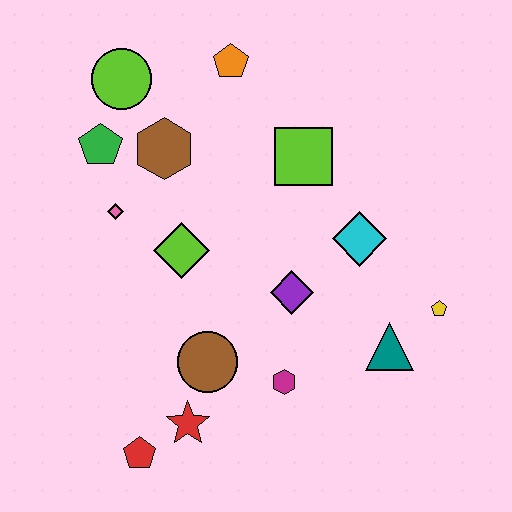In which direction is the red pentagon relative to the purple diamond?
The red pentagon is below the purple diamond.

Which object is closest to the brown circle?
The red star is closest to the brown circle.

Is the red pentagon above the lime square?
No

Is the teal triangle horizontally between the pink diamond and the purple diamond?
No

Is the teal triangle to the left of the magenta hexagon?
No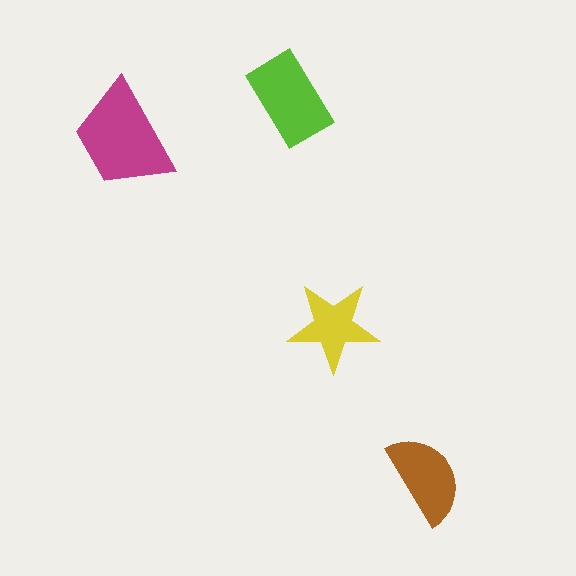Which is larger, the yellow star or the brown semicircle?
The brown semicircle.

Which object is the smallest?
The yellow star.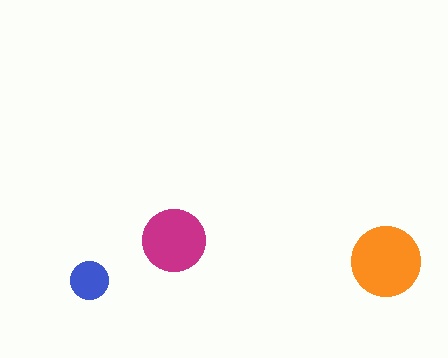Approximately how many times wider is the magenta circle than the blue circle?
About 1.5 times wider.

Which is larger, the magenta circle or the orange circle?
The orange one.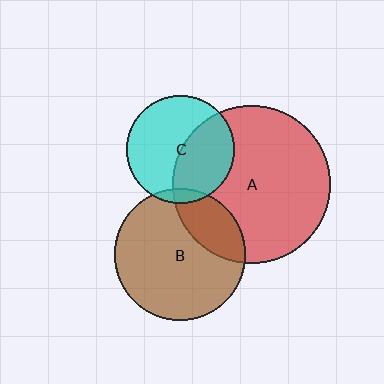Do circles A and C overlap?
Yes.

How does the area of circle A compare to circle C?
Approximately 2.1 times.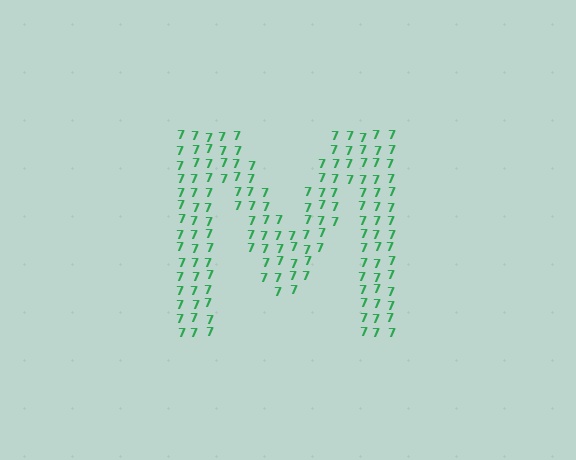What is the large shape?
The large shape is the letter M.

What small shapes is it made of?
It is made of small digit 7's.